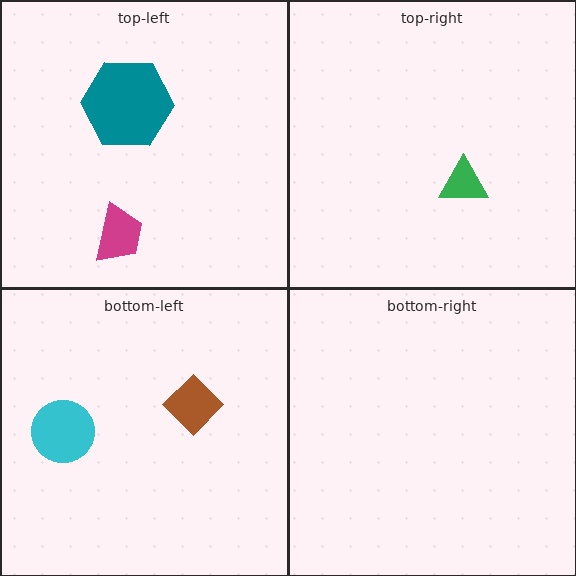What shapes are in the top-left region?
The magenta trapezoid, the teal hexagon.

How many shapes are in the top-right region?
1.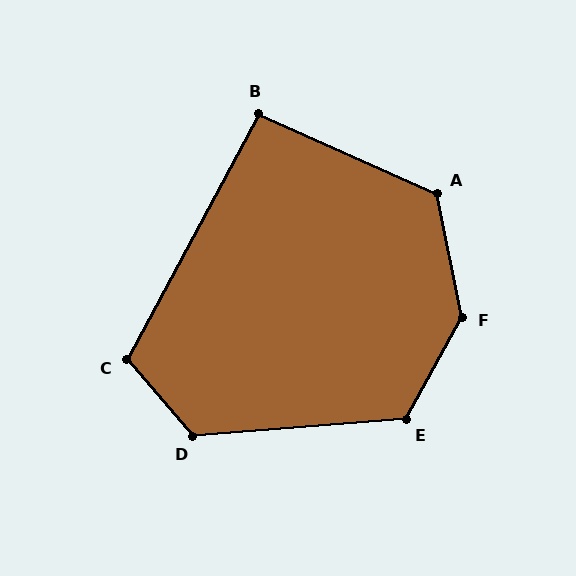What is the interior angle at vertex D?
Approximately 126 degrees (obtuse).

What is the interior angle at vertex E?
Approximately 123 degrees (obtuse).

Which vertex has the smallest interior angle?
B, at approximately 94 degrees.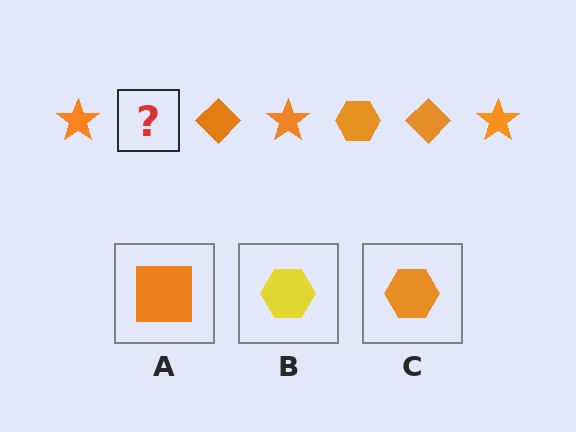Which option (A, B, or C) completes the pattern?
C.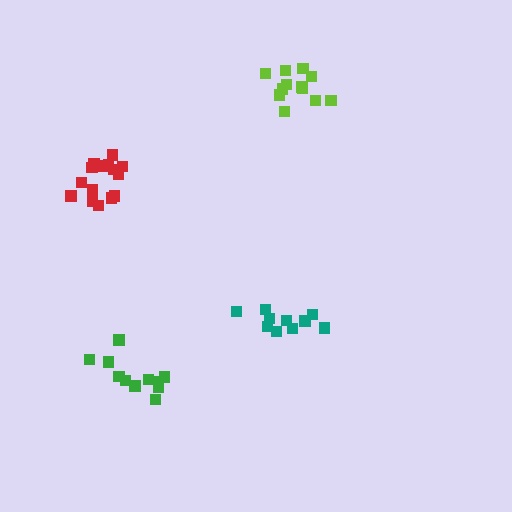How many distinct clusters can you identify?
There are 4 distinct clusters.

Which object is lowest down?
The green cluster is bottommost.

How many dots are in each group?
Group 1: 15 dots, Group 2: 11 dots, Group 3: 13 dots, Group 4: 10 dots (49 total).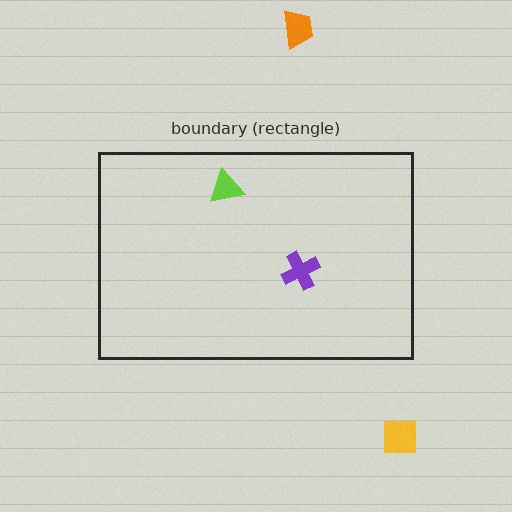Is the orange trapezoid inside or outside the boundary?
Outside.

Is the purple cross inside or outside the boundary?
Inside.